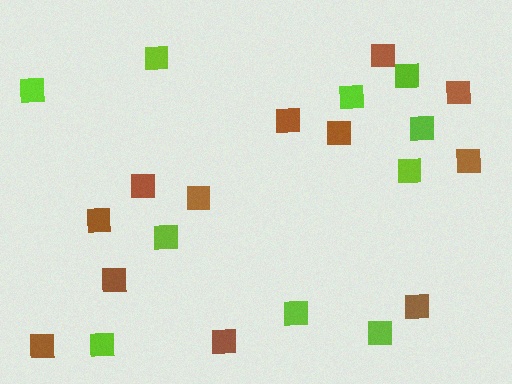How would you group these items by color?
There are 2 groups: one group of lime squares (10) and one group of brown squares (12).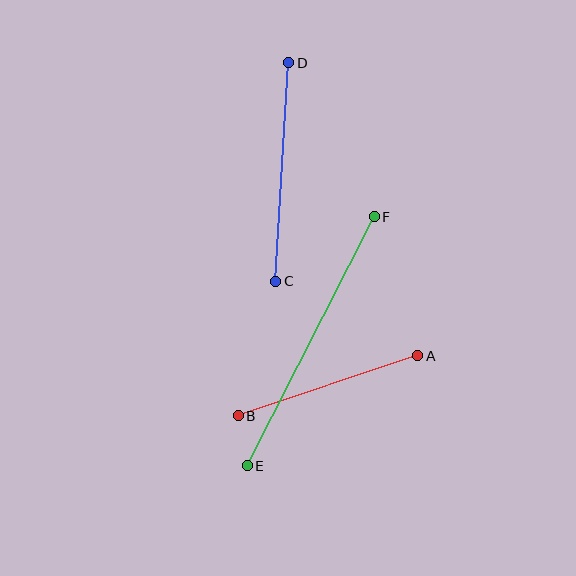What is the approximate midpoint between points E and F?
The midpoint is at approximately (311, 341) pixels.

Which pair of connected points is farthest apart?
Points E and F are farthest apart.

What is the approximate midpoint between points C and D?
The midpoint is at approximately (282, 172) pixels.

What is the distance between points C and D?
The distance is approximately 219 pixels.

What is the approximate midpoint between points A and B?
The midpoint is at approximately (328, 386) pixels.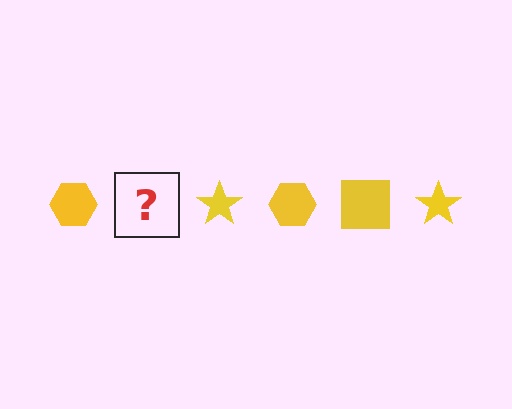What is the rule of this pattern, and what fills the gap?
The rule is that the pattern cycles through hexagon, square, star shapes in yellow. The gap should be filled with a yellow square.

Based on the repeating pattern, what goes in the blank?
The blank should be a yellow square.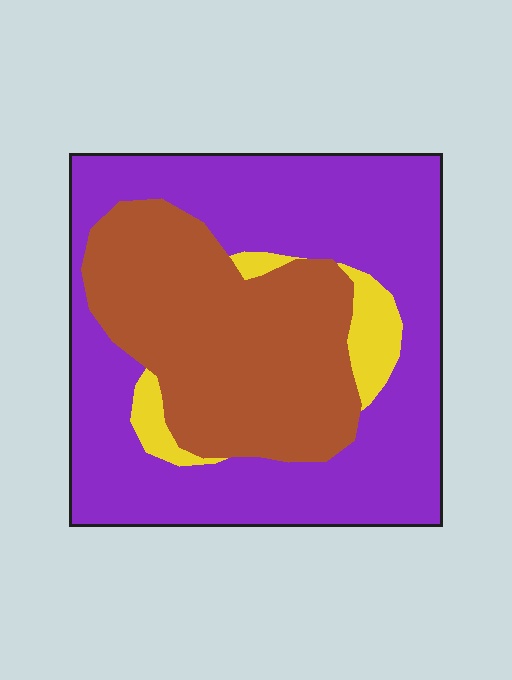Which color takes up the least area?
Yellow, at roughly 5%.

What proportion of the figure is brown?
Brown covers about 35% of the figure.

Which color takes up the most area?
Purple, at roughly 60%.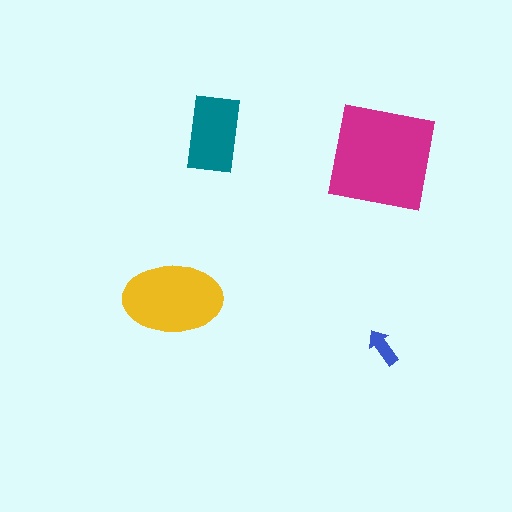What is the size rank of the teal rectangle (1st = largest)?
3rd.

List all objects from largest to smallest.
The magenta square, the yellow ellipse, the teal rectangle, the blue arrow.